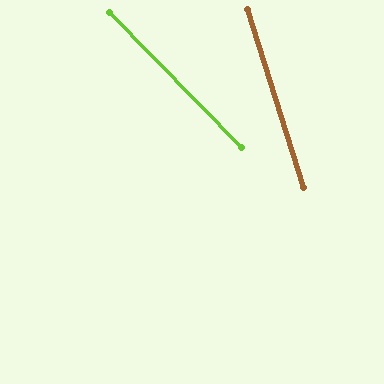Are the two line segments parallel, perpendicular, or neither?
Neither parallel nor perpendicular — they differ by about 27°.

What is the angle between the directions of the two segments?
Approximately 27 degrees.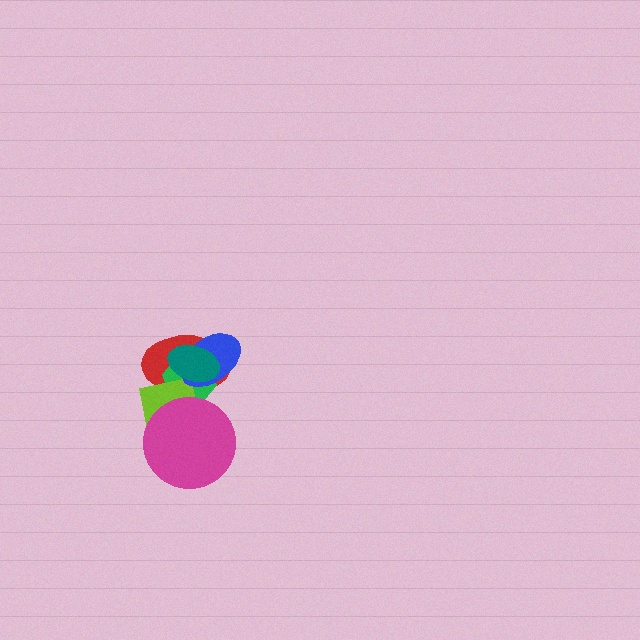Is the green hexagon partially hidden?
Yes, it is partially covered by another shape.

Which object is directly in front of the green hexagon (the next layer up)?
The lime square is directly in front of the green hexagon.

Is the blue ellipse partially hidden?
Yes, it is partially covered by another shape.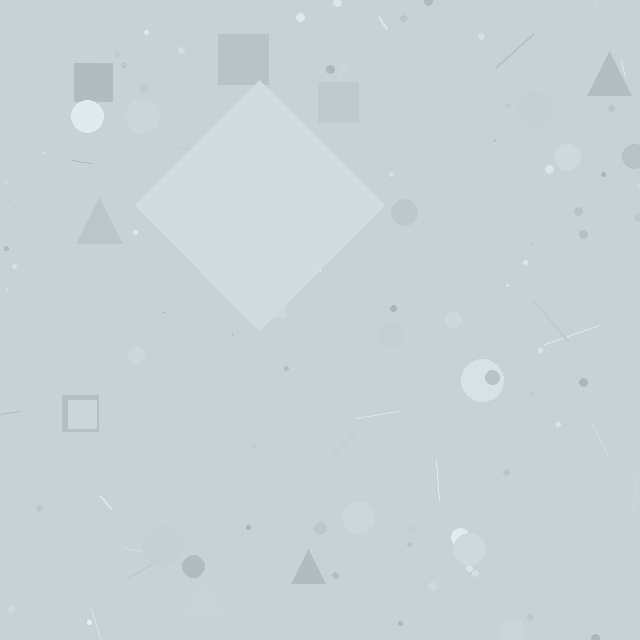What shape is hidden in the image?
A diamond is hidden in the image.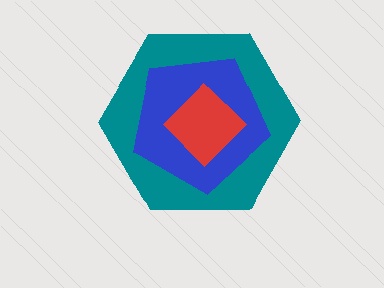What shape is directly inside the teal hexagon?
The blue pentagon.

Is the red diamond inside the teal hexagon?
Yes.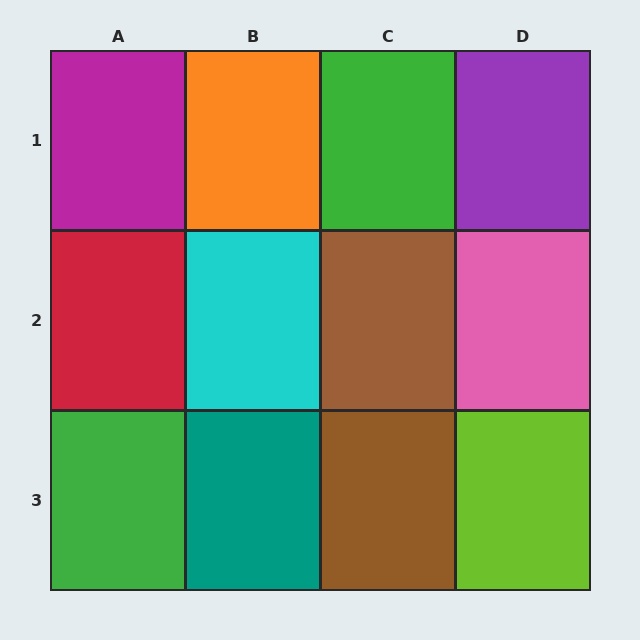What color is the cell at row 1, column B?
Orange.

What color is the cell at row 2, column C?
Brown.